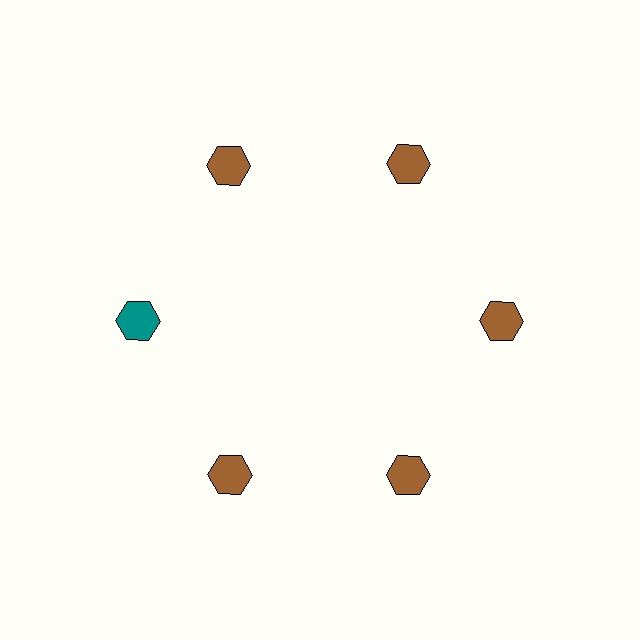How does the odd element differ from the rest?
It has a different color: teal instead of brown.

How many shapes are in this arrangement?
There are 6 shapes arranged in a ring pattern.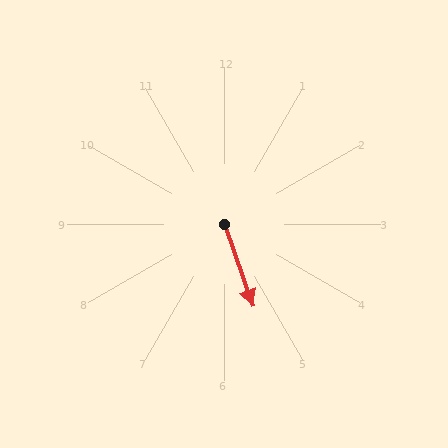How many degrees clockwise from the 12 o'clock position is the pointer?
Approximately 161 degrees.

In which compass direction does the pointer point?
South.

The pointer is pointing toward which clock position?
Roughly 5 o'clock.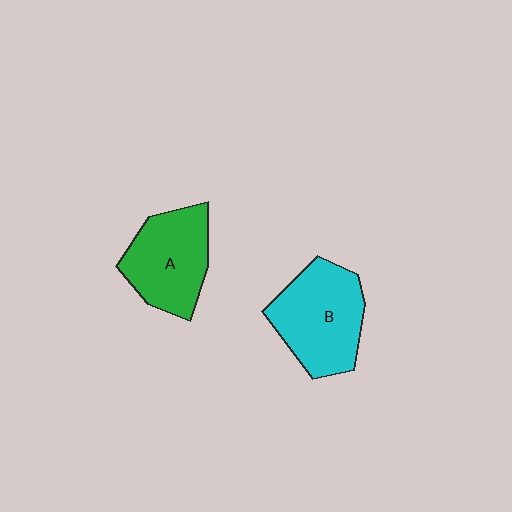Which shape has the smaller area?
Shape A (green).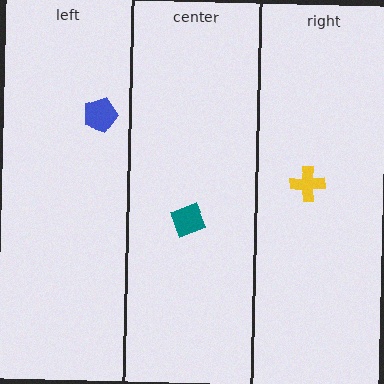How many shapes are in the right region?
1.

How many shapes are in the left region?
1.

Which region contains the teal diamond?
The center region.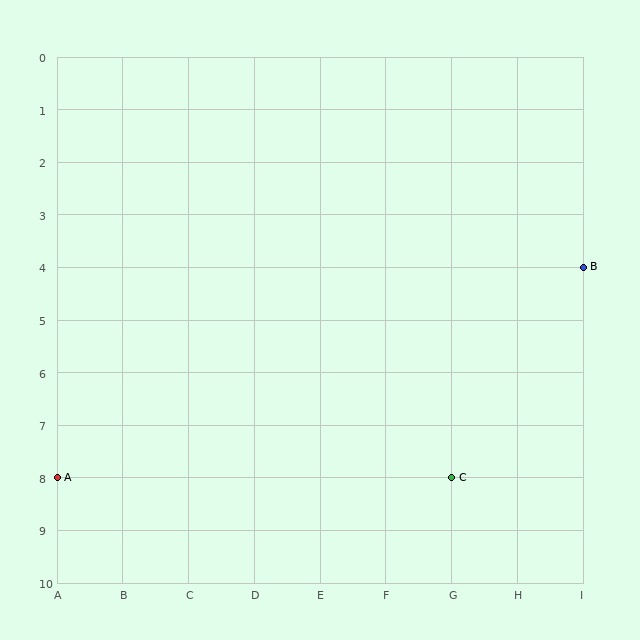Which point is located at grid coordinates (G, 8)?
Point C is at (G, 8).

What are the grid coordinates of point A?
Point A is at grid coordinates (A, 8).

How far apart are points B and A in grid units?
Points B and A are 8 columns and 4 rows apart (about 8.9 grid units diagonally).